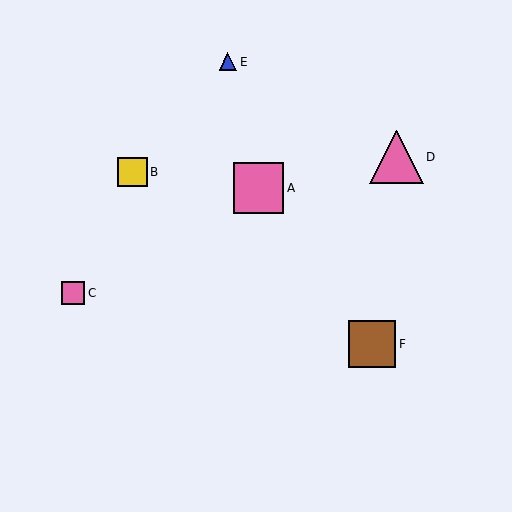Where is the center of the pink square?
The center of the pink square is at (258, 188).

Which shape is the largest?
The pink triangle (labeled D) is the largest.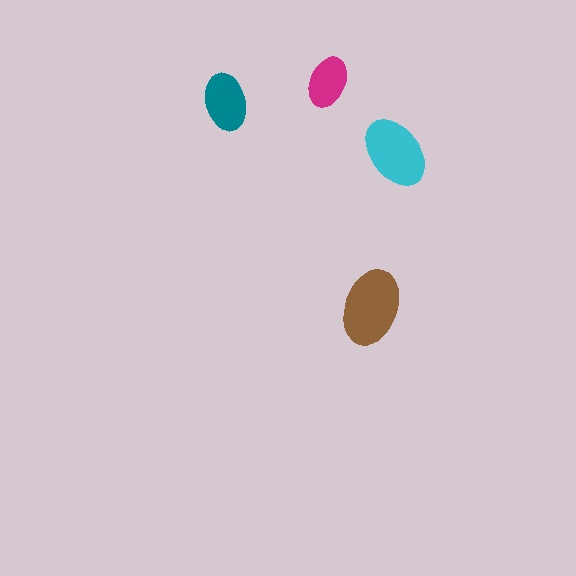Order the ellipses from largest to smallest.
the brown one, the cyan one, the teal one, the magenta one.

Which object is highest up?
The magenta ellipse is topmost.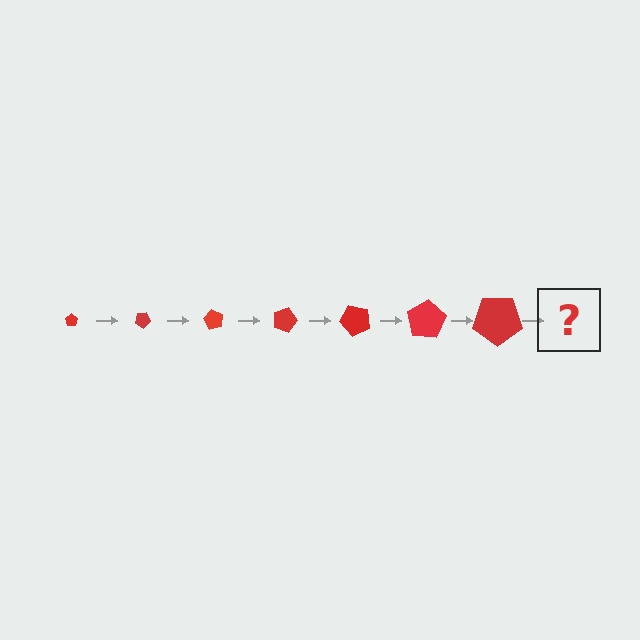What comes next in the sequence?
The next element should be a pentagon, larger than the previous one and rotated 210 degrees from the start.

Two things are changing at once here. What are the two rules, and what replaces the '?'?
The two rules are that the pentagon grows larger each step and it rotates 30 degrees each step. The '?' should be a pentagon, larger than the previous one and rotated 210 degrees from the start.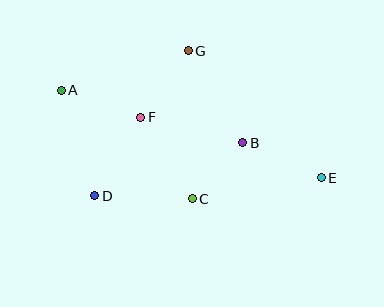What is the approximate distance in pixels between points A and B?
The distance between A and B is approximately 189 pixels.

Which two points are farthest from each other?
Points A and E are farthest from each other.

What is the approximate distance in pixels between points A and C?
The distance between A and C is approximately 170 pixels.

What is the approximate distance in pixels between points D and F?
The distance between D and F is approximately 91 pixels.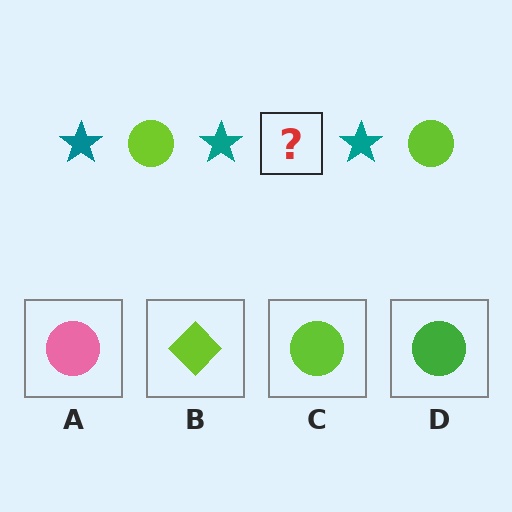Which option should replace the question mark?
Option C.